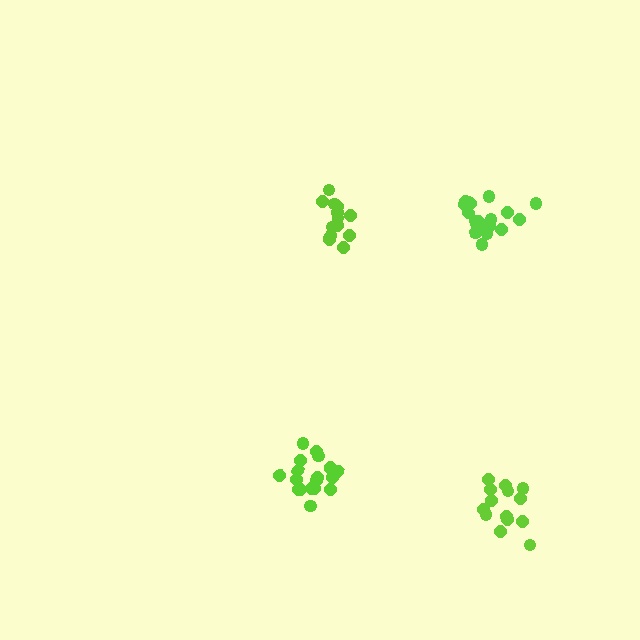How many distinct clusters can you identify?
There are 4 distinct clusters.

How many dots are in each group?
Group 1: 15 dots, Group 2: 18 dots, Group 3: 18 dots, Group 4: 14 dots (65 total).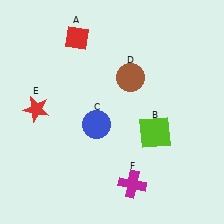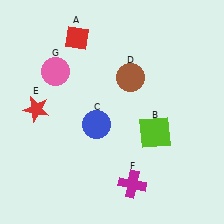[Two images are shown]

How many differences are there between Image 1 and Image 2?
There is 1 difference between the two images.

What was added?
A pink circle (G) was added in Image 2.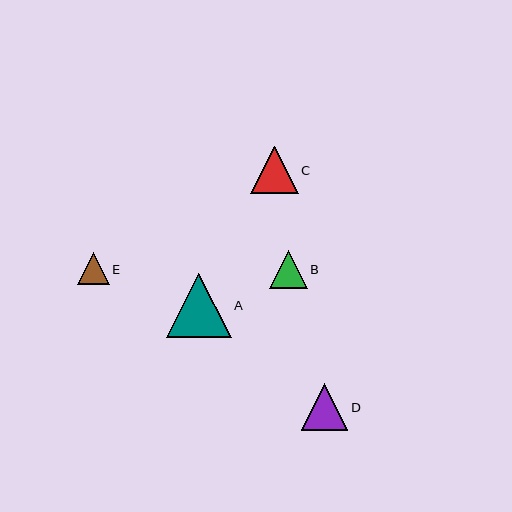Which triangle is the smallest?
Triangle E is the smallest with a size of approximately 32 pixels.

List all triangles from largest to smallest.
From largest to smallest: A, C, D, B, E.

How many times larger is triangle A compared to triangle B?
Triangle A is approximately 1.7 times the size of triangle B.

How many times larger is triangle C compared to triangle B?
Triangle C is approximately 1.3 times the size of triangle B.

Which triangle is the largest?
Triangle A is the largest with a size of approximately 65 pixels.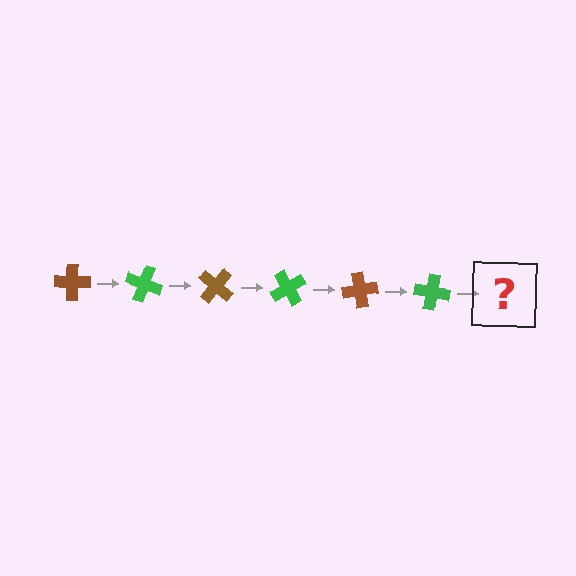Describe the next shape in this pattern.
It should be a brown cross, rotated 120 degrees from the start.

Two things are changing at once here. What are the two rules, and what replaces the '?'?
The two rules are that it rotates 20 degrees each step and the color cycles through brown and green. The '?' should be a brown cross, rotated 120 degrees from the start.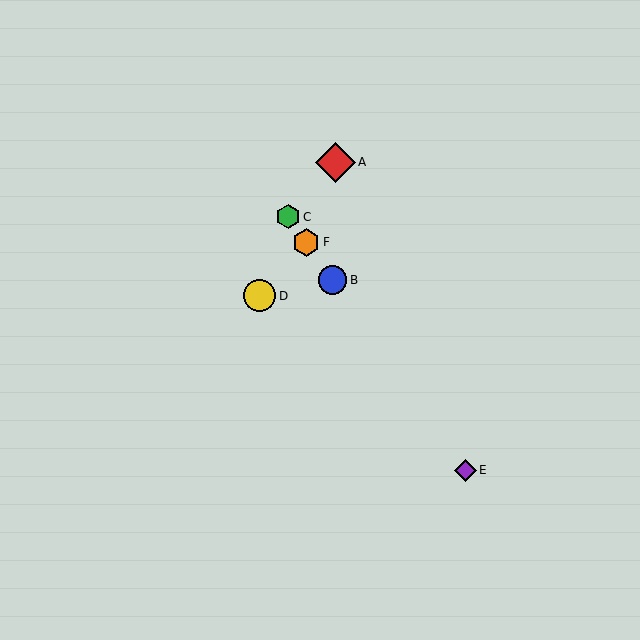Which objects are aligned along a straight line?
Objects B, C, E, F are aligned along a straight line.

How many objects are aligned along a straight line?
4 objects (B, C, E, F) are aligned along a straight line.